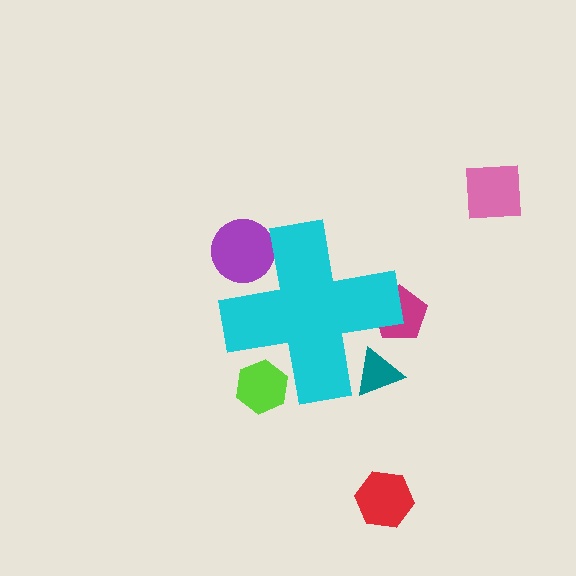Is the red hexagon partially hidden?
No, the red hexagon is fully visible.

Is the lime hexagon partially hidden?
Yes, the lime hexagon is partially hidden behind the cyan cross.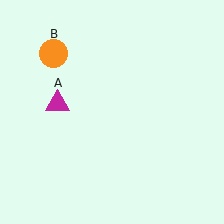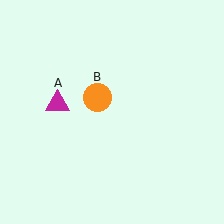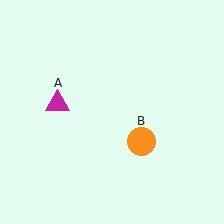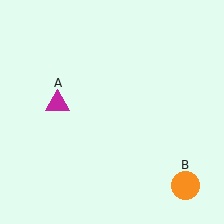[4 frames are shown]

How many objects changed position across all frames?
1 object changed position: orange circle (object B).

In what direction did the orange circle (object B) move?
The orange circle (object B) moved down and to the right.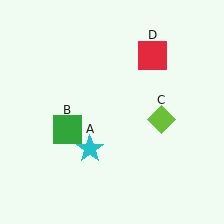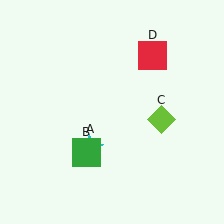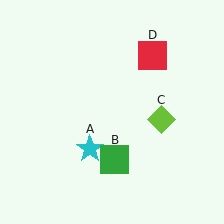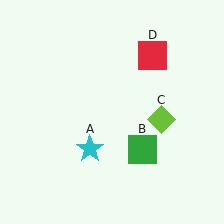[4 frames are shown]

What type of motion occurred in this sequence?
The green square (object B) rotated counterclockwise around the center of the scene.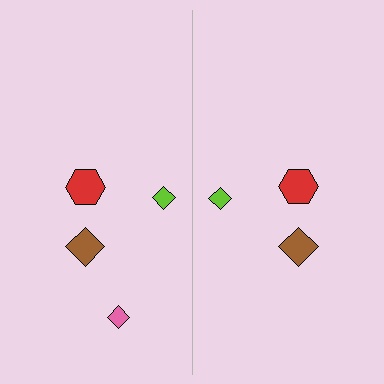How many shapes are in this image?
There are 7 shapes in this image.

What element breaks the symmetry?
A pink diamond is missing from the right side.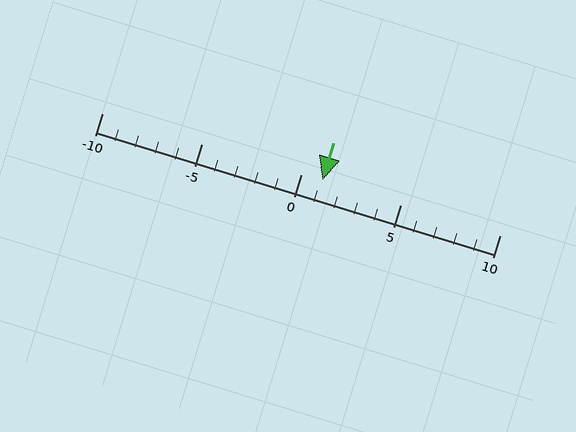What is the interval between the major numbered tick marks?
The major tick marks are spaced 5 units apart.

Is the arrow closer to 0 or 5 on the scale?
The arrow is closer to 0.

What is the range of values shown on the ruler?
The ruler shows values from -10 to 10.